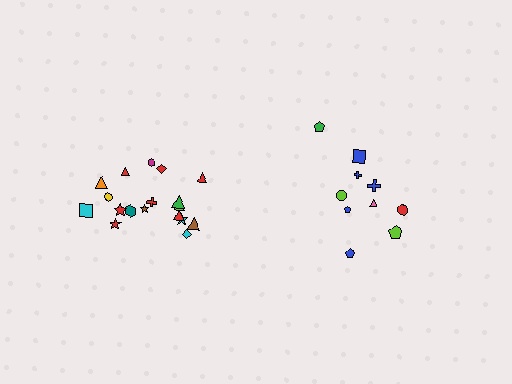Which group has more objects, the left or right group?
The left group.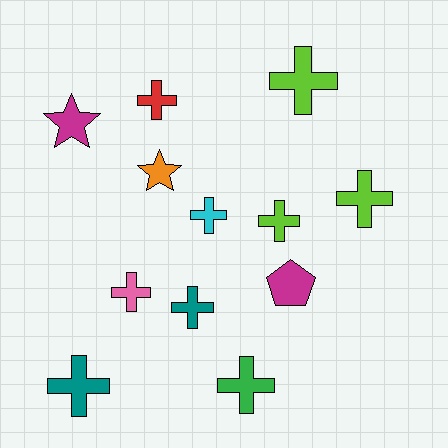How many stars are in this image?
There are 2 stars.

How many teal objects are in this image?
There are 2 teal objects.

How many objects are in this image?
There are 12 objects.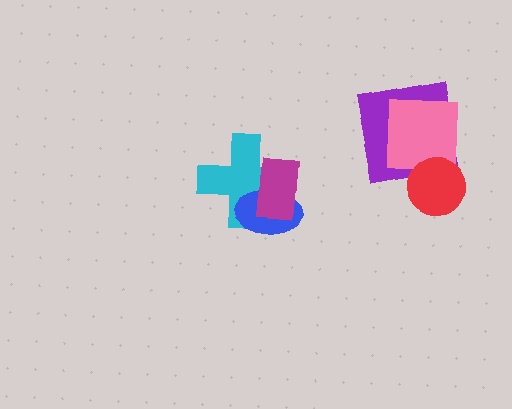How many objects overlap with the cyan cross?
2 objects overlap with the cyan cross.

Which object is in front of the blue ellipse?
The magenta rectangle is in front of the blue ellipse.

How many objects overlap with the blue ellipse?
2 objects overlap with the blue ellipse.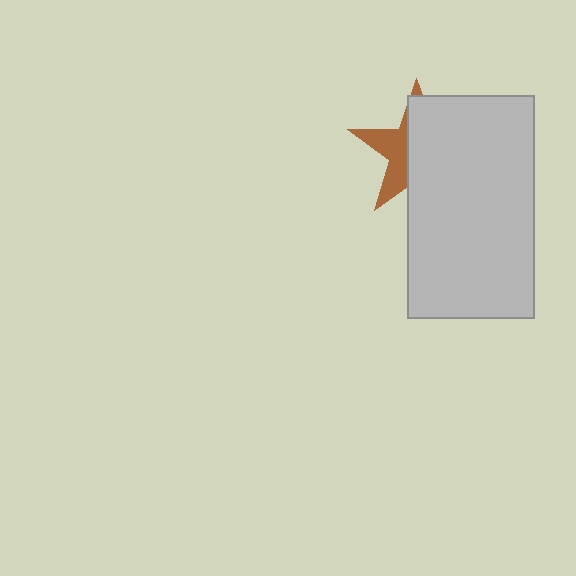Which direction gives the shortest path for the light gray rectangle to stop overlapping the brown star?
Moving right gives the shortest separation.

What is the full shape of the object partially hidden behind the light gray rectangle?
The partially hidden object is a brown star.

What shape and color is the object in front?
The object in front is a light gray rectangle.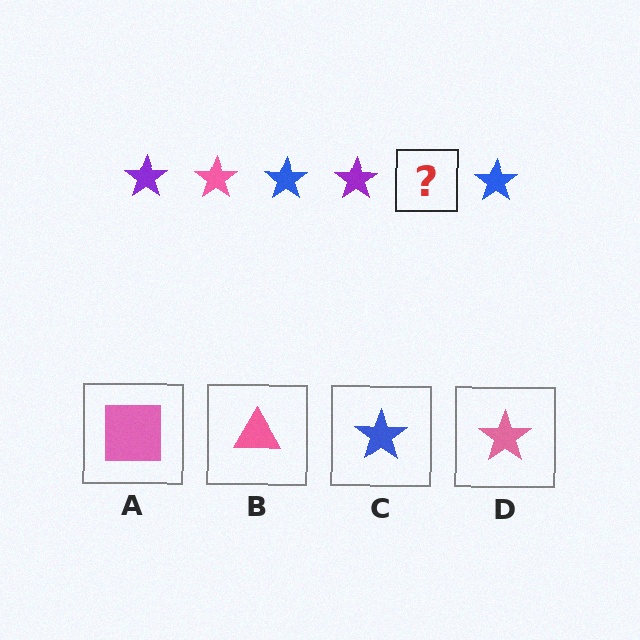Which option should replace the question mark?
Option D.